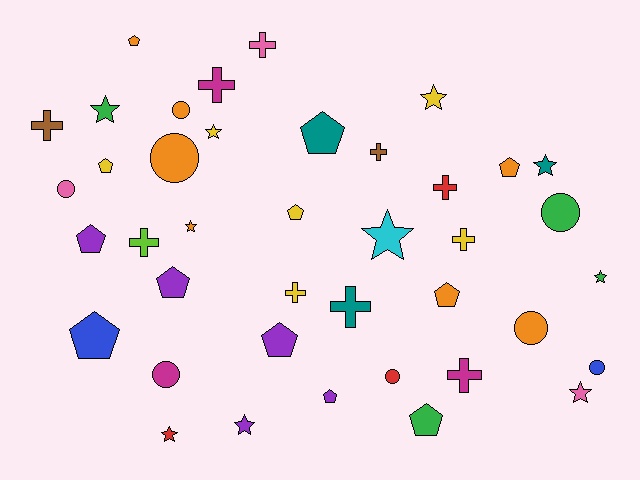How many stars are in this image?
There are 10 stars.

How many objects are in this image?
There are 40 objects.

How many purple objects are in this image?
There are 5 purple objects.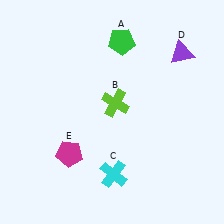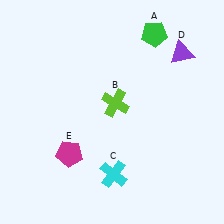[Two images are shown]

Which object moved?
The green pentagon (A) moved right.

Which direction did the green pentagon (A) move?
The green pentagon (A) moved right.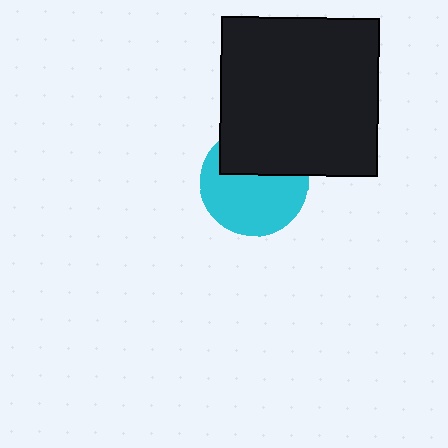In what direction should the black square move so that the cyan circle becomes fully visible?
The black square should move up. That is the shortest direction to clear the overlap and leave the cyan circle fully visible.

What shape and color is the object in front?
The object in front is a black square.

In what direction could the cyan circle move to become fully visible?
The cyan circle could move down. That would shift it out from behind the black square entirely.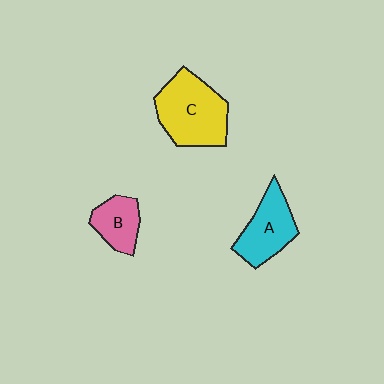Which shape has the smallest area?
Shape B (pink).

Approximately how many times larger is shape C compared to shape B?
Approximately 2.0 times.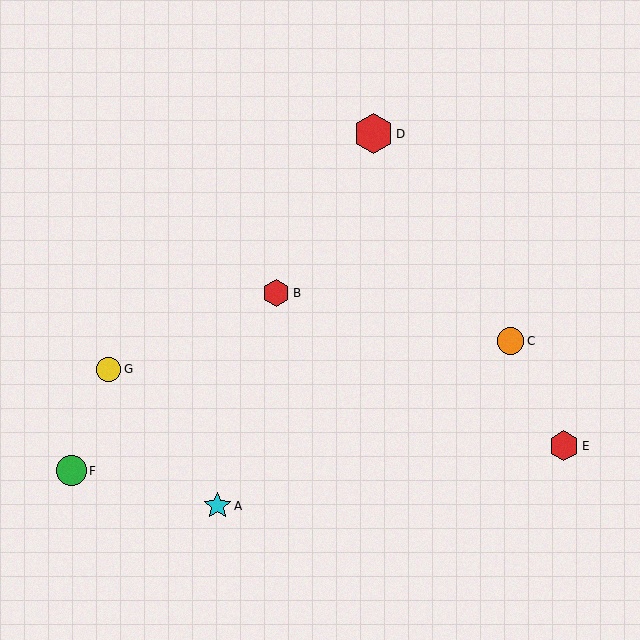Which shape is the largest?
The red hexagon (labeled D) is the largest.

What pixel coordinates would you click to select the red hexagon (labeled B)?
Click at (276, 293) to select the red hexagon B.